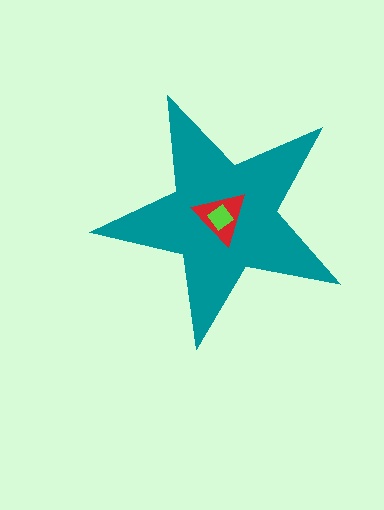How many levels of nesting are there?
3.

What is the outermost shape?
The teal star.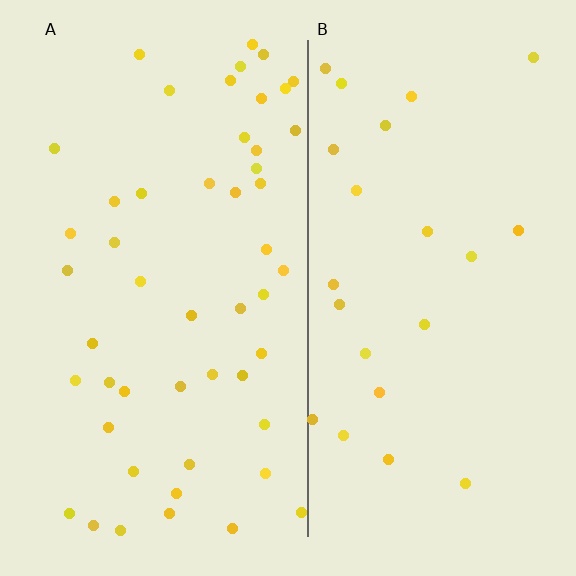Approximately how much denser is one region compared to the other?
Approximately 2.2× — region A over region B.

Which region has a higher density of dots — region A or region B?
A (the left).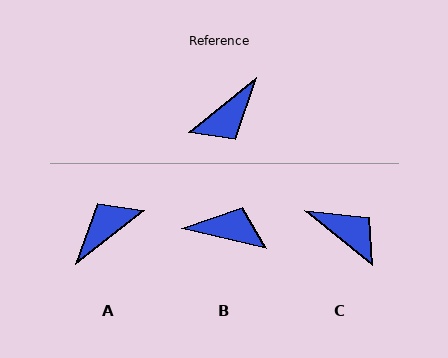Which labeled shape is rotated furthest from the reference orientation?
A, about 179 degrees away.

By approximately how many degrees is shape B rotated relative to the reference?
Approximately 128 degrees counter-clockwise.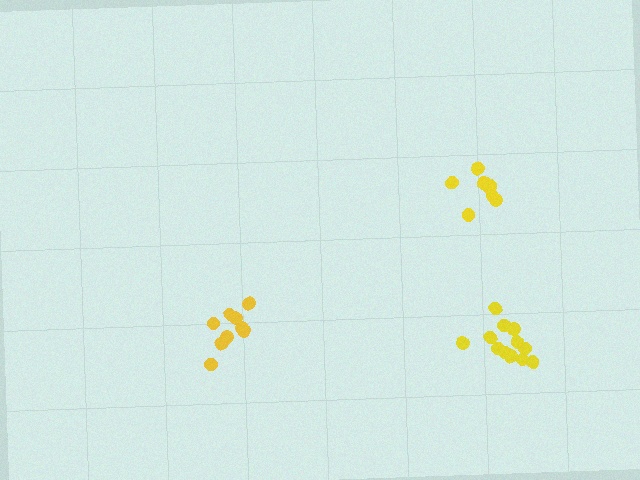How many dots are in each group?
Group 1: 9 dots, Group 2: 12 dots, Group 3: 9 dots (30 total).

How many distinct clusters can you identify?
There are 3 distinct clusters.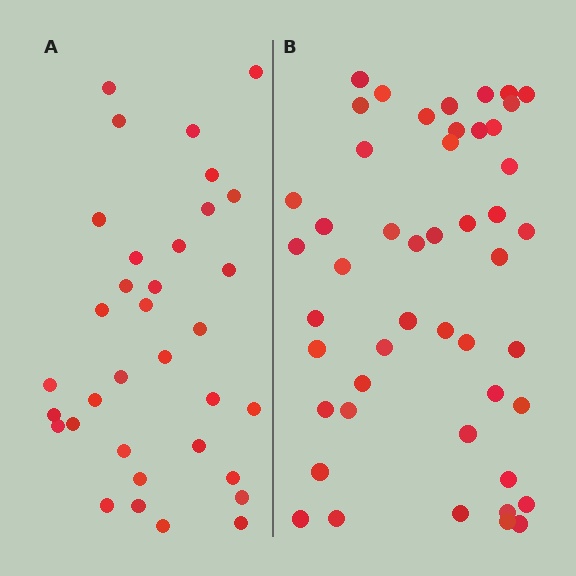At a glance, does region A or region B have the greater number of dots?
Region B (the right region) has more dots.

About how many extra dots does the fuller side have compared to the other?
Region B has approximately 15 more dots than region A.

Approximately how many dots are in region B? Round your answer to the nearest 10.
About 50 dots. (The exact count is 48, which rounds to 50.)